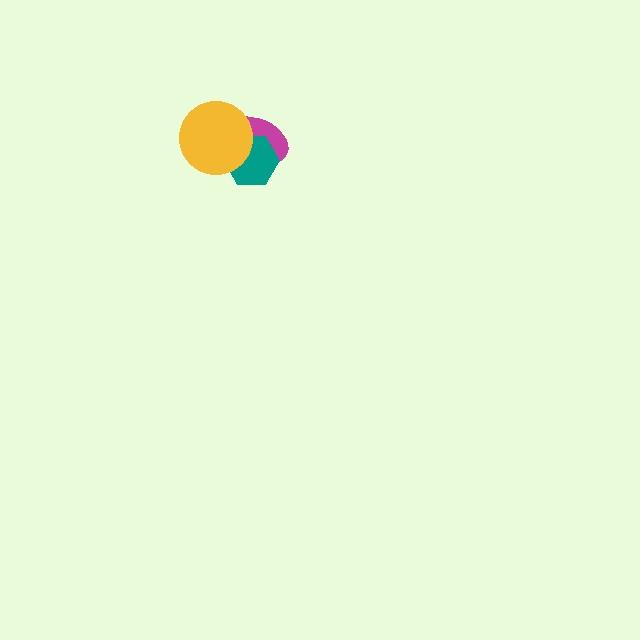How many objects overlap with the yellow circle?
2 objects overlap with the yellow circle.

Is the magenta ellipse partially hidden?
Yes, it is partially covered by another shape.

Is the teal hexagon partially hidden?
Yes, it is partially covered by another shape.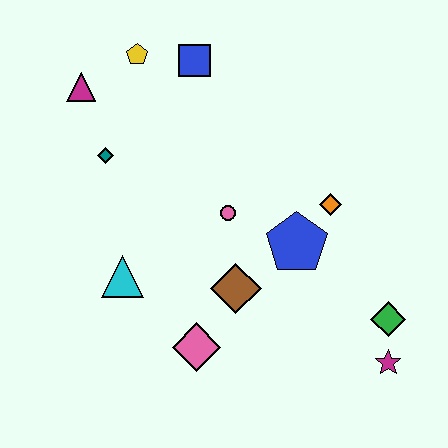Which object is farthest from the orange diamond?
The magenta triangle is farthest from the orange diamond.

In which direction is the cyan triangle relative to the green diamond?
The cyan triangle is to the left of the green diamond.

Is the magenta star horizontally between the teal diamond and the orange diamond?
No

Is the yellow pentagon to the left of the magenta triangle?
No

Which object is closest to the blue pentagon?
The orange diamond is closest to the blue pentagon.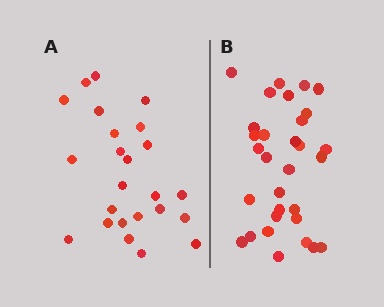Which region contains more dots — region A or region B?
Region B (the right region) has more dots.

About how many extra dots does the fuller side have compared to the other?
Region B has roughly 8 or so more dots than region A.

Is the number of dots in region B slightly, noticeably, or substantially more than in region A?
Region B has noticeably more, but not dramatically so. The ratio is roughly 1.3 to 1.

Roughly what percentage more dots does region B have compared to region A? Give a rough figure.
About 30% more.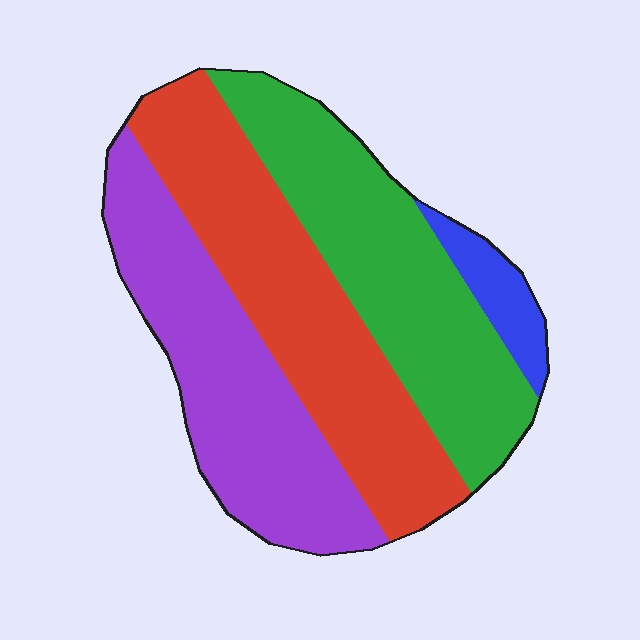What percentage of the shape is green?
Green takes up about one third (1/3) of the shape.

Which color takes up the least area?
Blue, at roughly 5%.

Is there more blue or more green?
Green.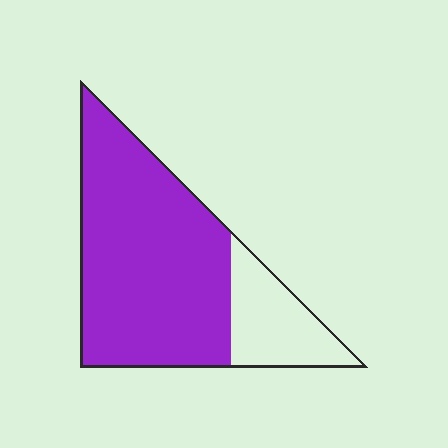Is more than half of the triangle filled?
Yes.